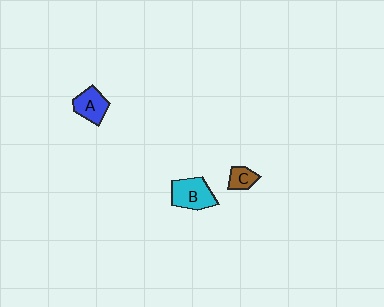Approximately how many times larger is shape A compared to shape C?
Approximately 1.6 times.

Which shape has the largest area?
Shape B (cyan).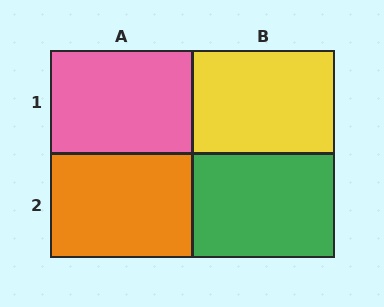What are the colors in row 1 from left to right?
Pink, yellow.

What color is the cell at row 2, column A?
Orange.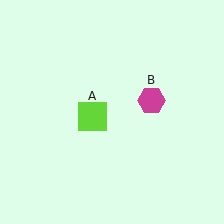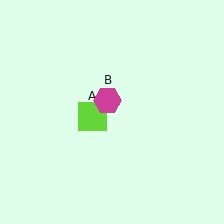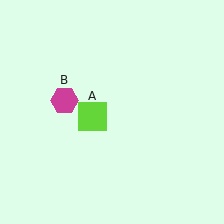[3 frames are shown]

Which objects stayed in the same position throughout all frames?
Lime square (object A) remained stationary.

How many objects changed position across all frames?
1 object changed position: magenta hexagon (object B).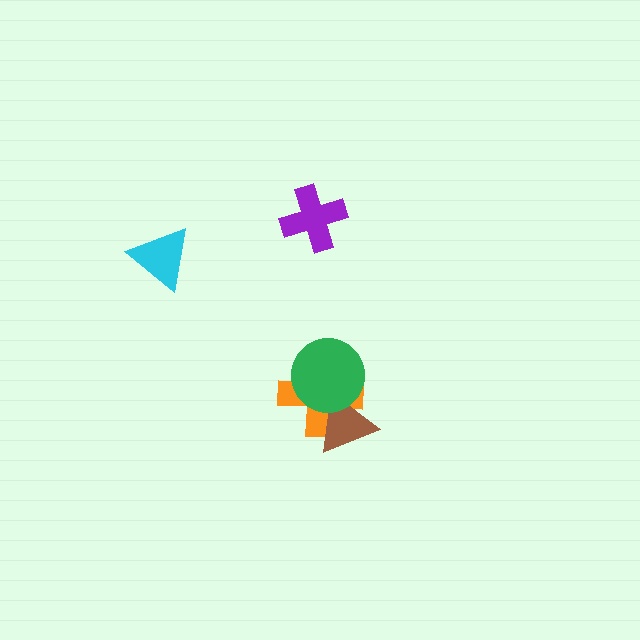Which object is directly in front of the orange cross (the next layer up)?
The brown triangle is directly in front of the orange cross.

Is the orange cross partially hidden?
Yes, it is partially covered by another shape.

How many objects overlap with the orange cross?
2 objects overlap with the orange cross.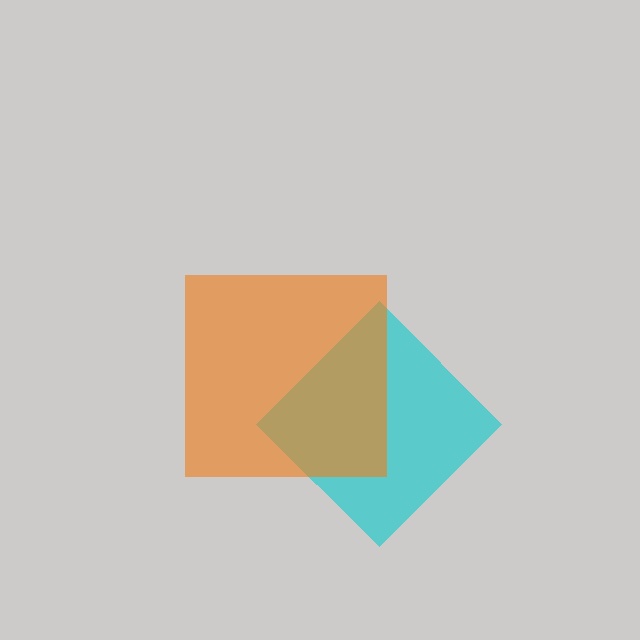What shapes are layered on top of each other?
The layered shapes are: a cyan diamond, an orange square.